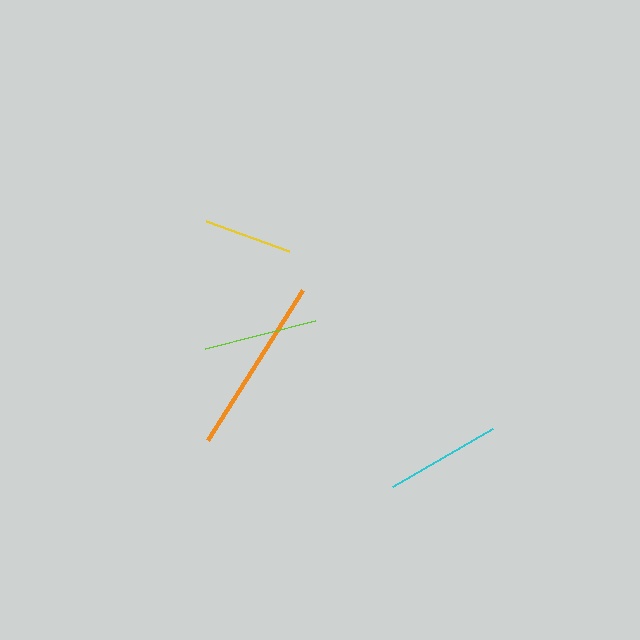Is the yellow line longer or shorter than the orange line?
The orange line is longer than the yellow line.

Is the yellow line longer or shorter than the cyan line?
The cyan line is longer than the yellow line.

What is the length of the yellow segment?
The yellow segment is approximately 88 pixels long.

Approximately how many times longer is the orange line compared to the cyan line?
The orange line is approximately 1.5 times the length of the cyan line.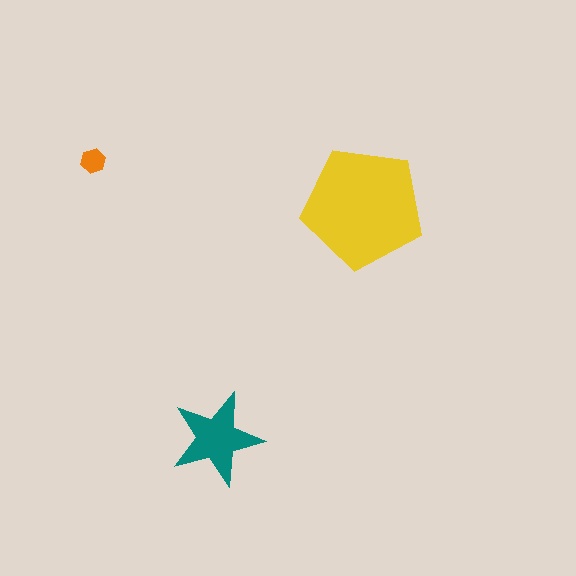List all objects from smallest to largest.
The orange hexagon, the teal star, the yellow pentagon.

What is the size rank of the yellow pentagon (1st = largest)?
1st.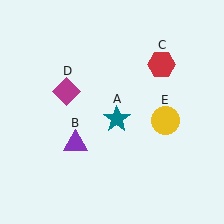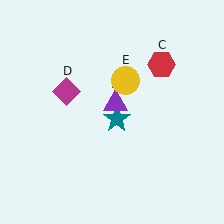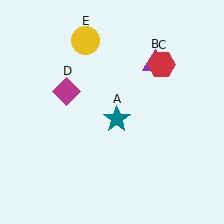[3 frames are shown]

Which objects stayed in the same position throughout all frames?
Teal star (object A) and red hexagon (object C) and magenta diamond (object D) remained stationary.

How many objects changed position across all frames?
2 objects changed position: purple triangle (object B), yellow circle (object E).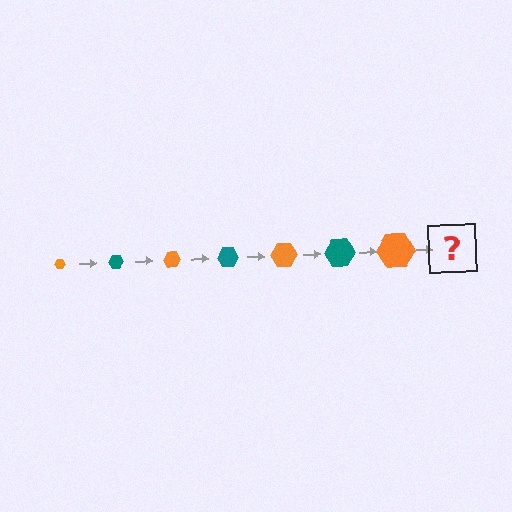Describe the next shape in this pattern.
It should be a teal hexagon, larger than the previous one.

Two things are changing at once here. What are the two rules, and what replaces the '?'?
The two rules are that the hexagon grows larger each step and the color cycles through orange and teal. The '?' should be a teal hexagon, larger than the previous one.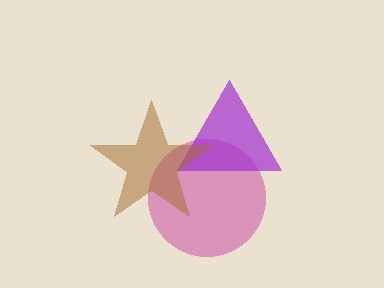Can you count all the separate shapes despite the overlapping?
Yes, there are 3 separate shapes.